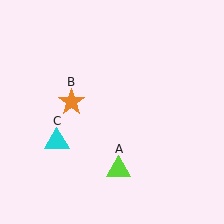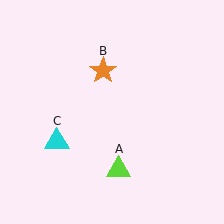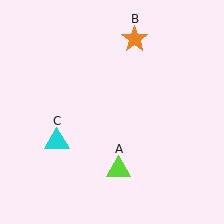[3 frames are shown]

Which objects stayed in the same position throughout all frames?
Lime triangle (object A) and cyan triangle (object C) remained stationary.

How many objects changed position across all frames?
1 object changed position: orange star (object B).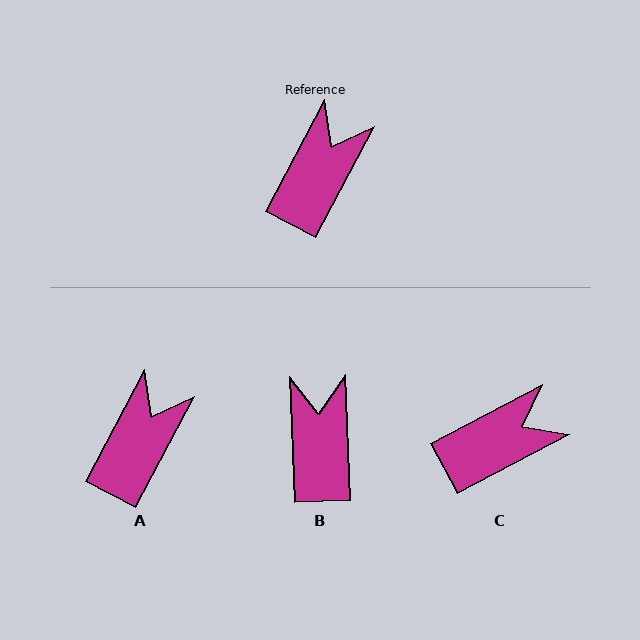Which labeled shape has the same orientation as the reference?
A.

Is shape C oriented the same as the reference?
No, it is off by about 34 degrees.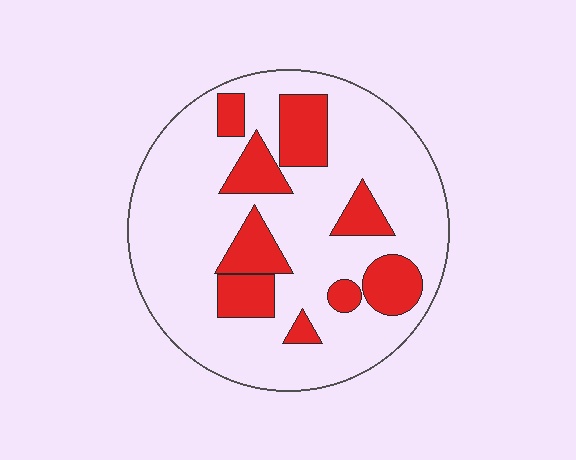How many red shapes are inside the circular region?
9.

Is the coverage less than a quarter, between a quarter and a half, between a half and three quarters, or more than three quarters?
Less than a quarter.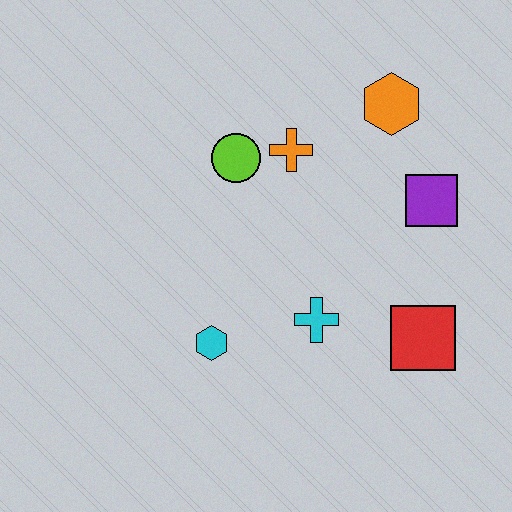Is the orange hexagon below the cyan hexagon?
No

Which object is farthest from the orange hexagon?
The cyan hexagon is farthest from the orange hexagon.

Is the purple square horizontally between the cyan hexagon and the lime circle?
No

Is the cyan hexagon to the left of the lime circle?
Yes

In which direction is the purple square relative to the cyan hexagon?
The purple square is to the right of the cyan hexagon.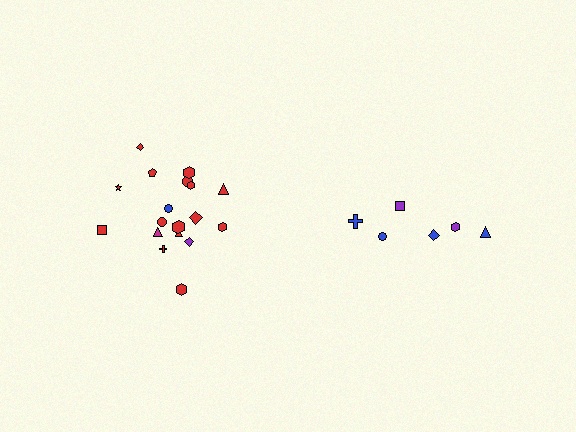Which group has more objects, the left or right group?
The left group.